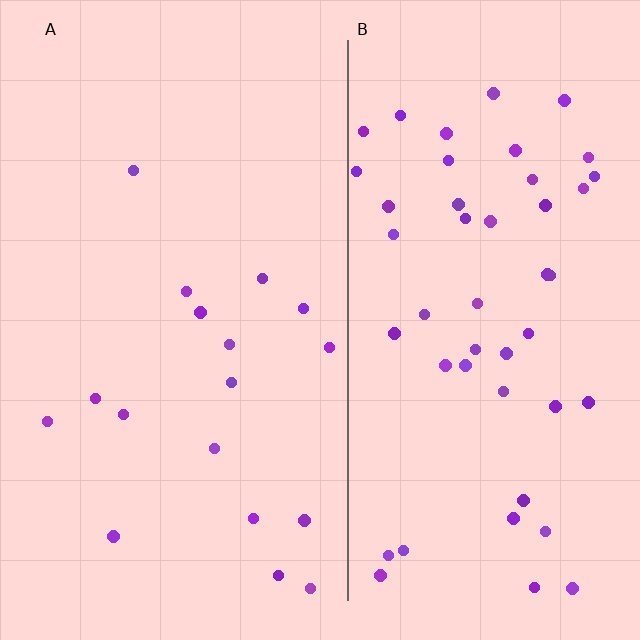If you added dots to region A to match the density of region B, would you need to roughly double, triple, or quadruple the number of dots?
Approximately triple.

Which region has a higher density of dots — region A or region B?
B (the right).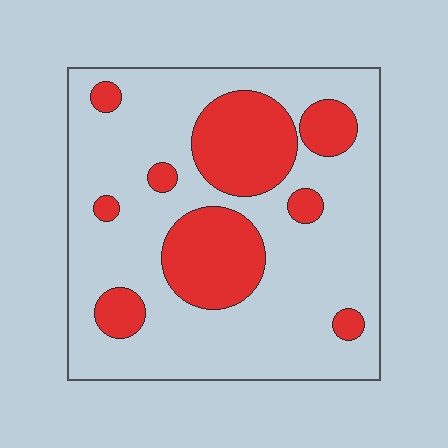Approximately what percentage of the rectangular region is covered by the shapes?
Approximately 25%.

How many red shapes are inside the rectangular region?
9.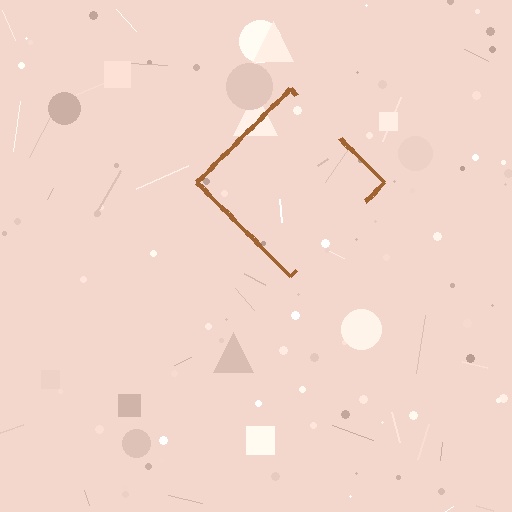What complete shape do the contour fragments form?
The contour fragments form a diamond.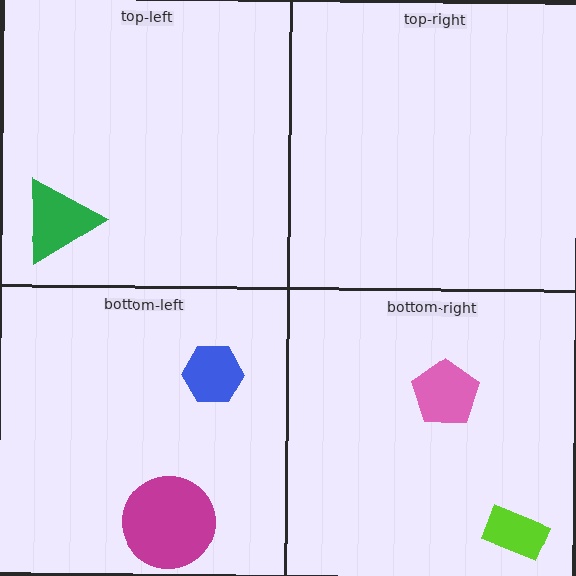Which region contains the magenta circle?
The bottom-left region.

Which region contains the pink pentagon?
The bottom-right region.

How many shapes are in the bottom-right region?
2.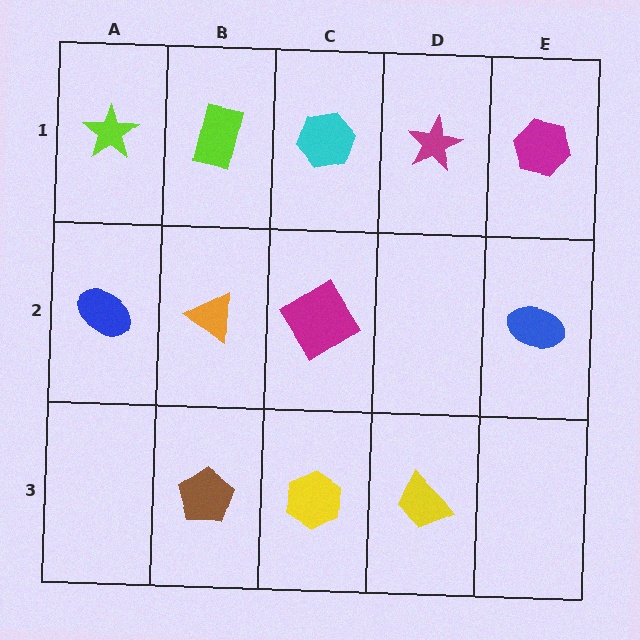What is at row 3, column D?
A yellow trapezoid.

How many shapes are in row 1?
5 shapes.